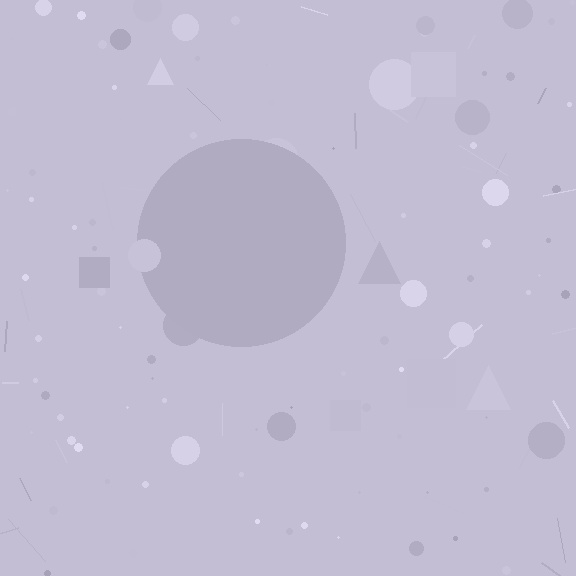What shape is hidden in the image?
A circle is hidden in the image.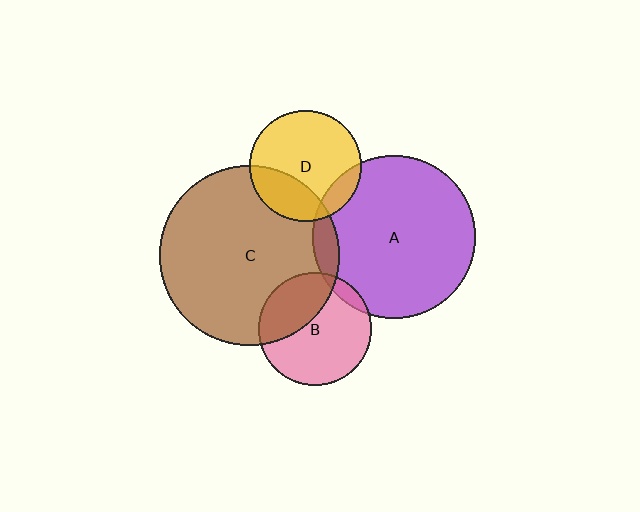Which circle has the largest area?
Circle C (brown).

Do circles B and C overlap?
Yes.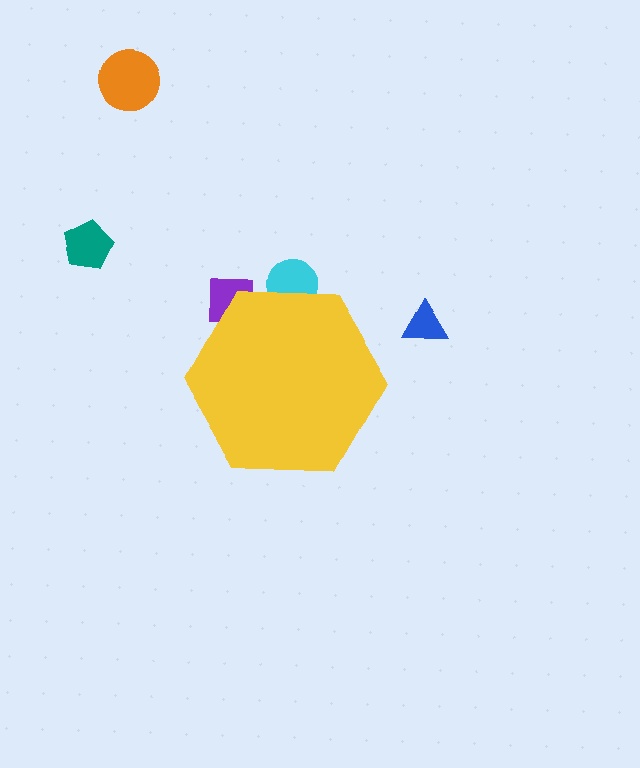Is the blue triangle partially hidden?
No, the blue triangle is fully visible.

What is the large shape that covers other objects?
A yellow hexagon.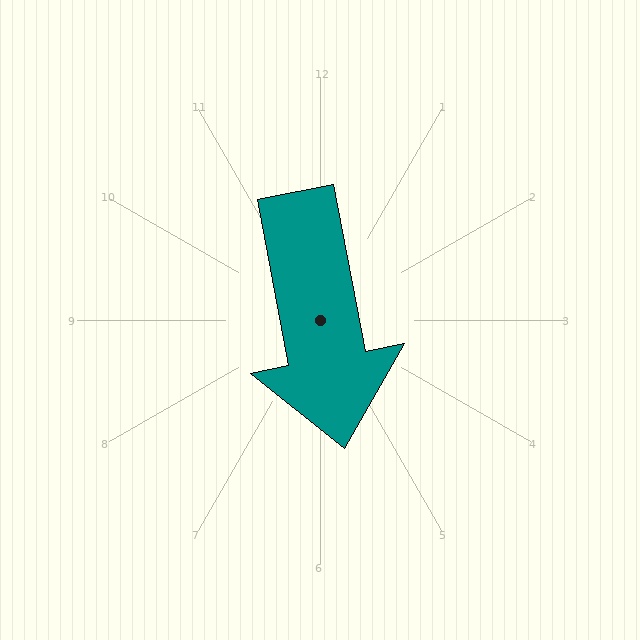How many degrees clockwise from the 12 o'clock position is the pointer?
Approximately 169 degrees.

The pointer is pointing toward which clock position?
Roughly 6 o'clock.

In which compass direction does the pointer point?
South.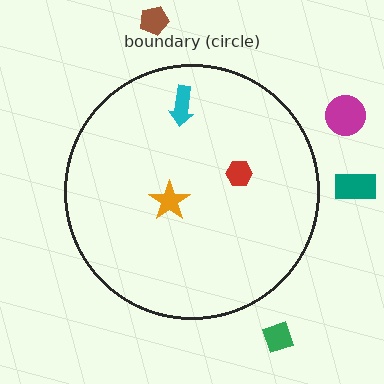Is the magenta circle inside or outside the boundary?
Outside.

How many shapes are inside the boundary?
3 inside, 4 outside.